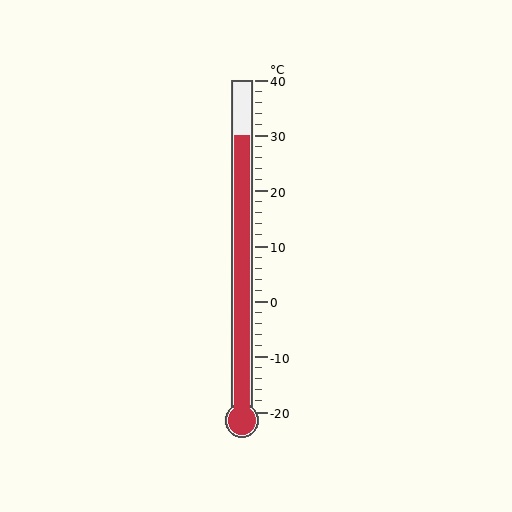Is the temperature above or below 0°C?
The temperature is above 0°C.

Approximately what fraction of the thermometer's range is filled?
The thermometer is filled to approximately 85% of its range.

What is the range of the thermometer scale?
The thermometer scale ranges from -20°C to 40°C.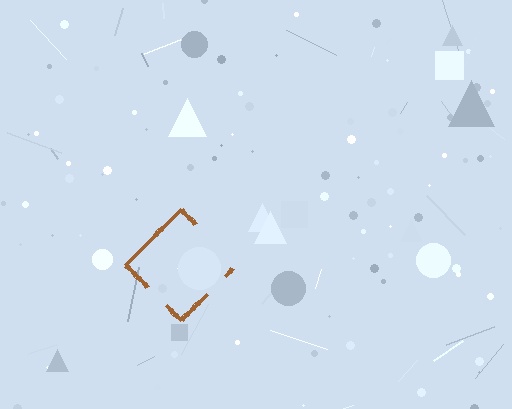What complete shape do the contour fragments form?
The contour fragments form a diamond.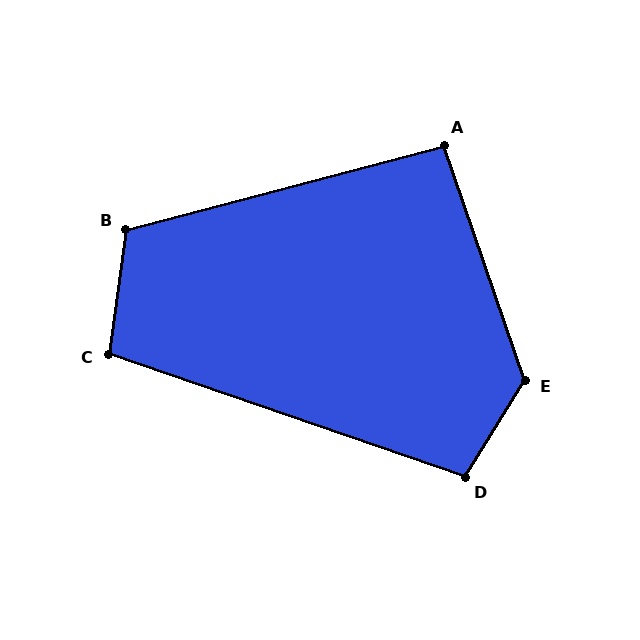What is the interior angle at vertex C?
Approximately 101 degrees (obtuse).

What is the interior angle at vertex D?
Approximately 103 degrees (obtuse).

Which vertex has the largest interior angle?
E, at approximately 129 degrees.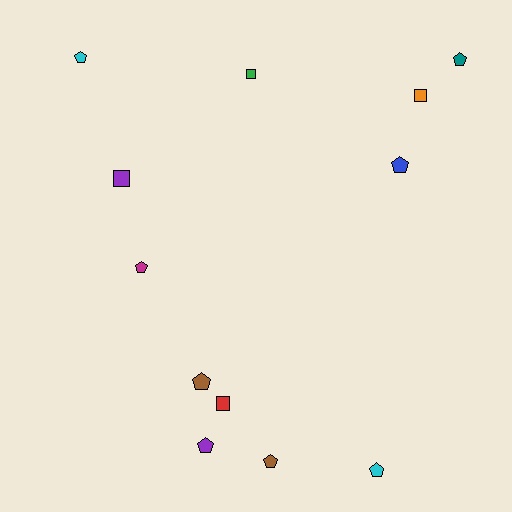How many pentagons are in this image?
There are 8 pentagons.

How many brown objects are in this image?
There are 2 brown objects.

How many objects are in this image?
There are 12 objects.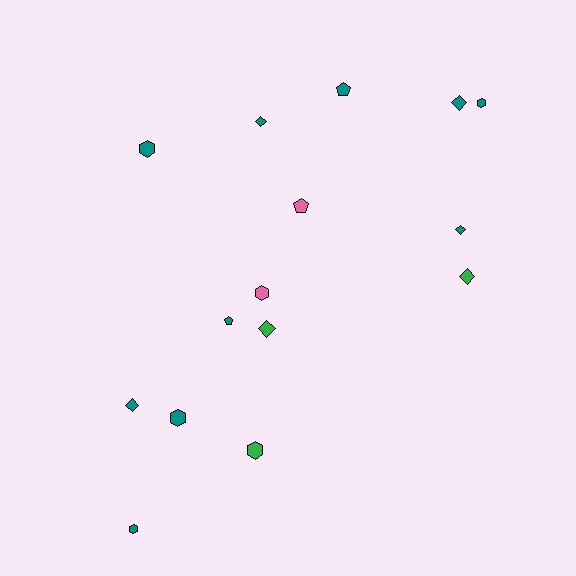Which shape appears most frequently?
Diamond, with 6 objects.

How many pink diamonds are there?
There are no pink diamonds.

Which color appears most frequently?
Teal, with 10 objects.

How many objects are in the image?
There are 15 objects.